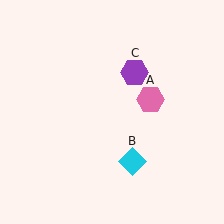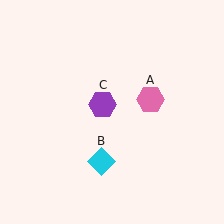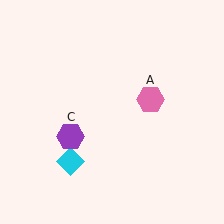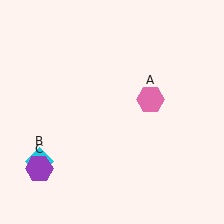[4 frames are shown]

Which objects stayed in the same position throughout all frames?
Pink hexagon (object A) remained stationary.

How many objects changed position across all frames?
2 objects changed position: cyan diamond (object B), purple hexagon (object C).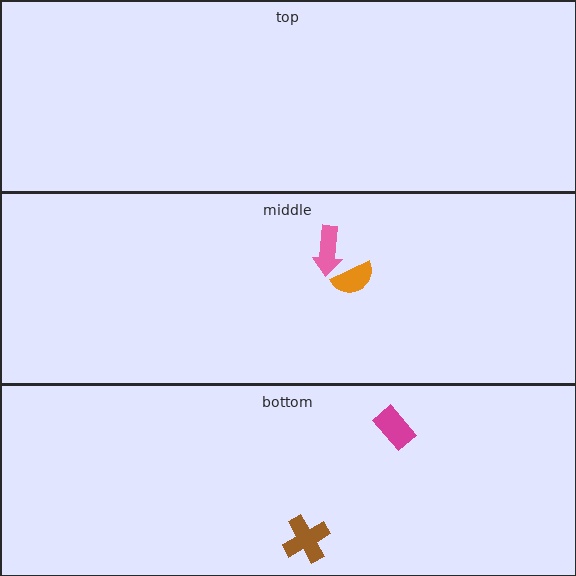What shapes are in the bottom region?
The magenta rectangle, the brown cross.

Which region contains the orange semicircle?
The middle region.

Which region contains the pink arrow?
The middle region.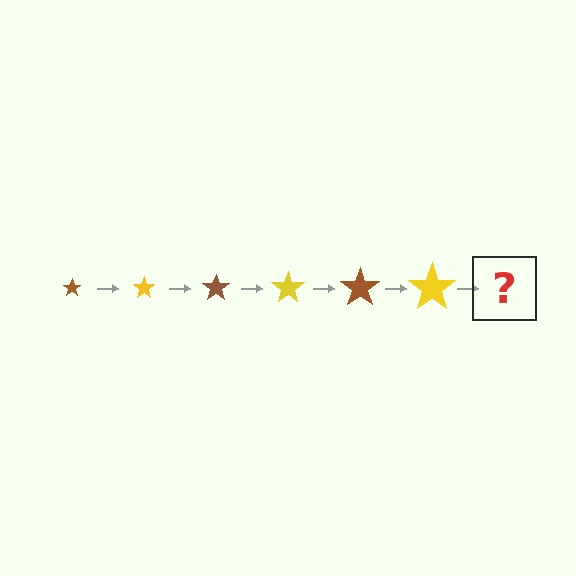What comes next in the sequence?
The next element should be a brown star, larger than the previous one.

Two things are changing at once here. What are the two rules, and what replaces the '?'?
The two rules are that the star grows larger each step and the color cycles through brown and yellow. The '?' should be a brown star, larger than the previous one.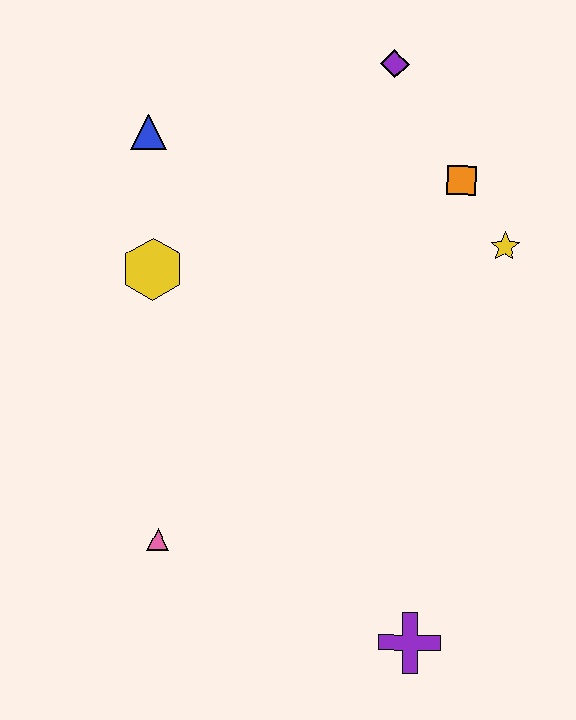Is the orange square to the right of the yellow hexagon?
Yes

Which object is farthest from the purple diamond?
The purple cross is farthest from the purple diamond.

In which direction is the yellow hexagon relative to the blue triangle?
The yellow hexagon is below the blue triangle.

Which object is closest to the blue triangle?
The yellow hexagon is closest to the blue triangle.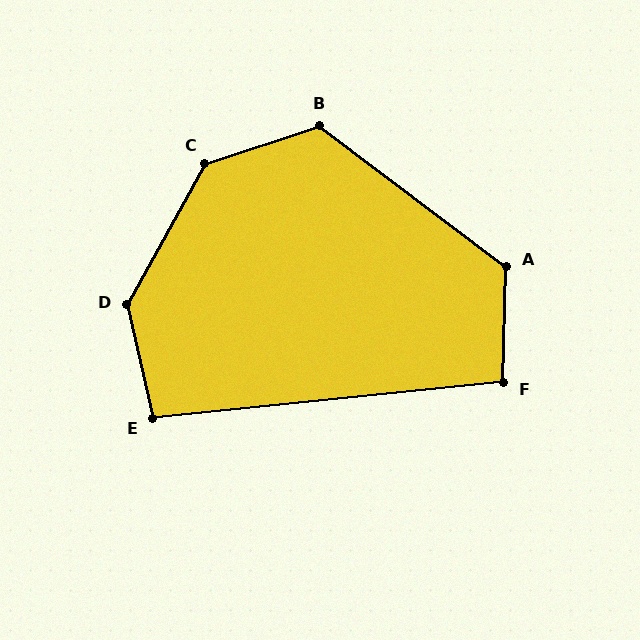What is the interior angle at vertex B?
Approximately 125 degrees (obtuse).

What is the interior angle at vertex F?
Approximately 97 degrees (obtuse).